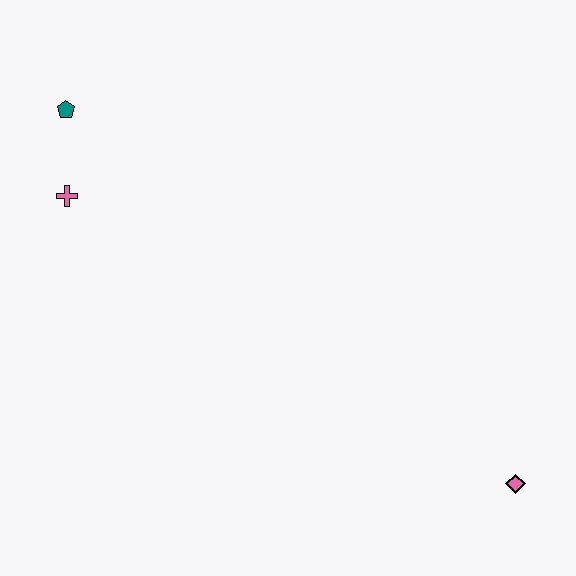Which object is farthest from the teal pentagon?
The pink diamond is farthest from the teal pentagon.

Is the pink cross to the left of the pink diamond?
Yes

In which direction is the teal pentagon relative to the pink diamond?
The teal pentagon is to the left of the pink diamond.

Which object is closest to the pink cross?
The teal pentagon is closest to the pink cross.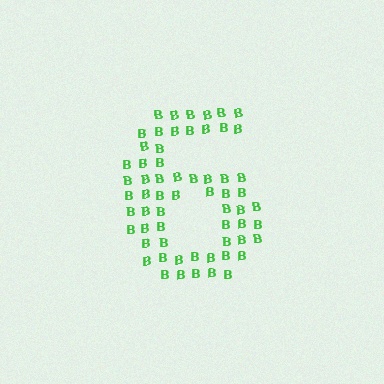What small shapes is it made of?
It is made of small letter B's.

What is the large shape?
The large shape is the digit 6.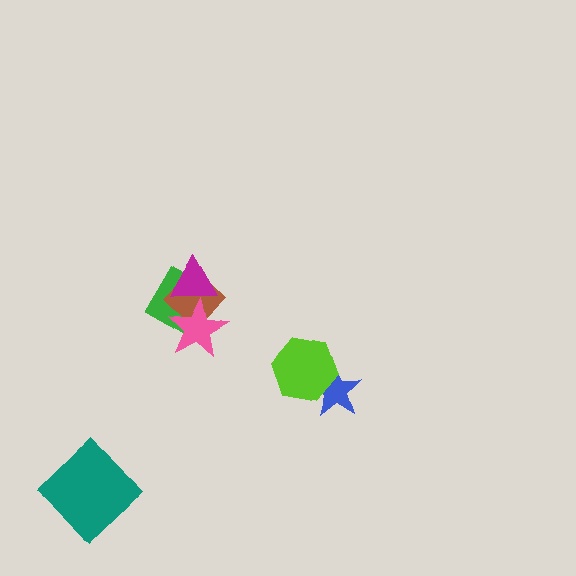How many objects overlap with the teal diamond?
0 objects overlap with the teal diamond.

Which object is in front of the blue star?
The lime hexagon is in front of the blue star.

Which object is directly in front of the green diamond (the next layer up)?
The brown diamond is directly in front of the green diamond.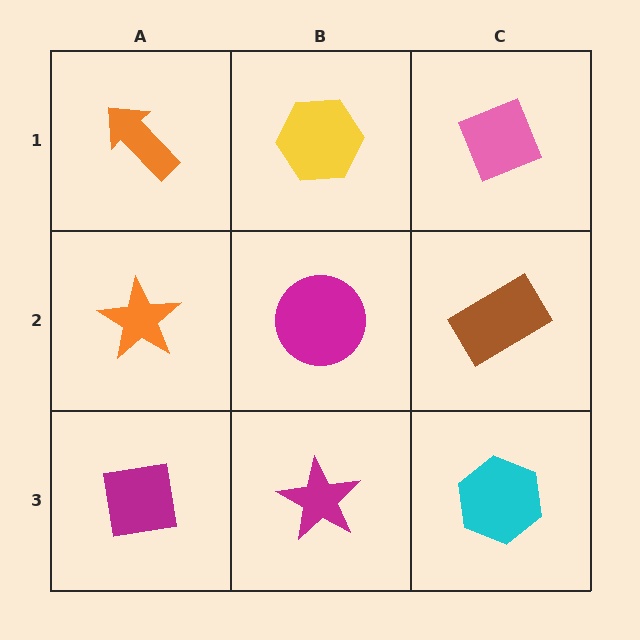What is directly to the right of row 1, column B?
A pink diamond.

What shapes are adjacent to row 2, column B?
A yellow hexagon (row 1, column B), a magenta star (row 3, column B), an orange star (row 2, column A), a brown rectangle (row 2, column C).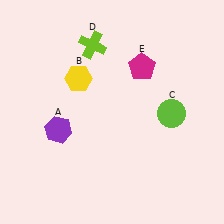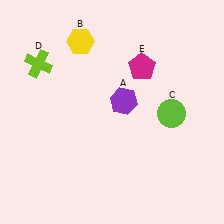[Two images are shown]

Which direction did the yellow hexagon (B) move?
The yellow hexagon (B) moved up.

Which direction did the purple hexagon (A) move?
The purple hexagon (A) moved right.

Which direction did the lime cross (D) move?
The lime cross (D) moved left.